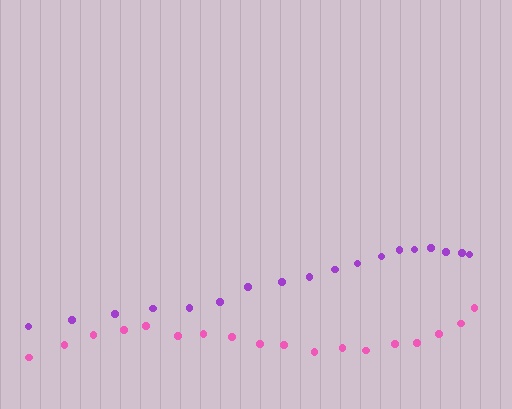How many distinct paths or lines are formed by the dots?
There are 2 distinct paths.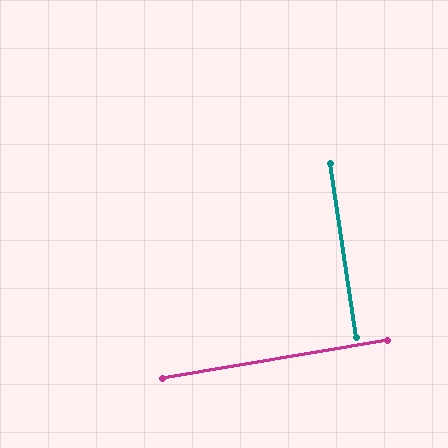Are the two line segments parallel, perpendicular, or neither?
Perpendicular — they meet at approximately 89°.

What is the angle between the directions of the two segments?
Approximately 89 degrees.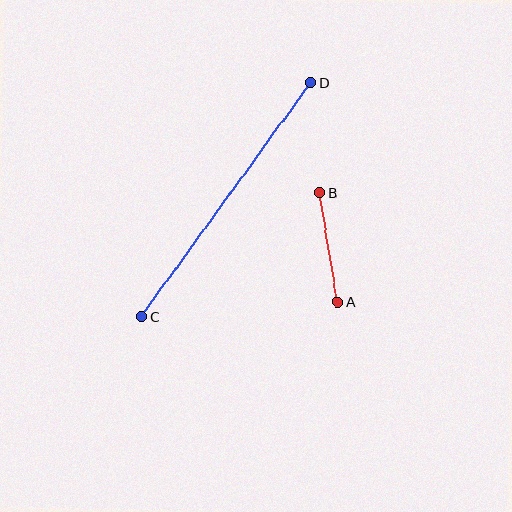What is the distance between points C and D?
The distance is approximately 289 pixels.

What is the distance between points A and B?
The distance is approximately 110 pixels.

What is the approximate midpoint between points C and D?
The midpoint is at approximately (226, 200) pixels.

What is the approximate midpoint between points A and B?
The midpoint is at approximately (329, 247) pixels.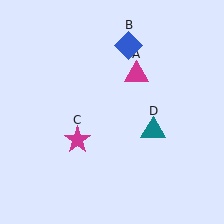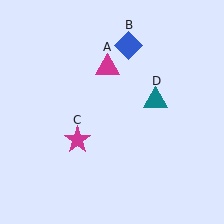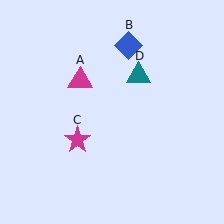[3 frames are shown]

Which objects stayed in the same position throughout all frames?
Blue diamond (object B) and magenta star (object C) remained stationary.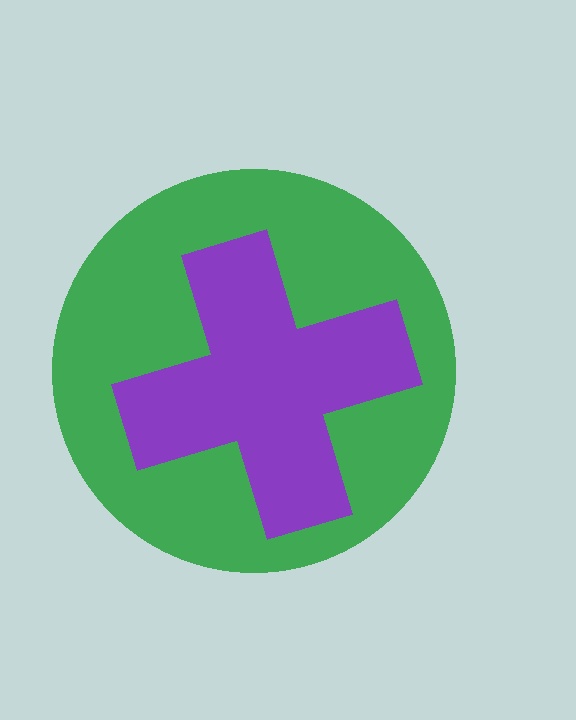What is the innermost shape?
The purple cross.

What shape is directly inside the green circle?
The purple cross.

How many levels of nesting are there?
2.